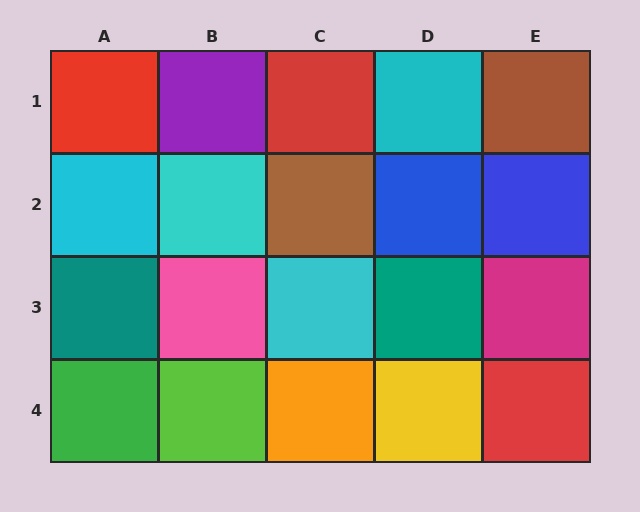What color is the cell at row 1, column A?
Red.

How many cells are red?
3 cells are red.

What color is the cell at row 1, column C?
Red.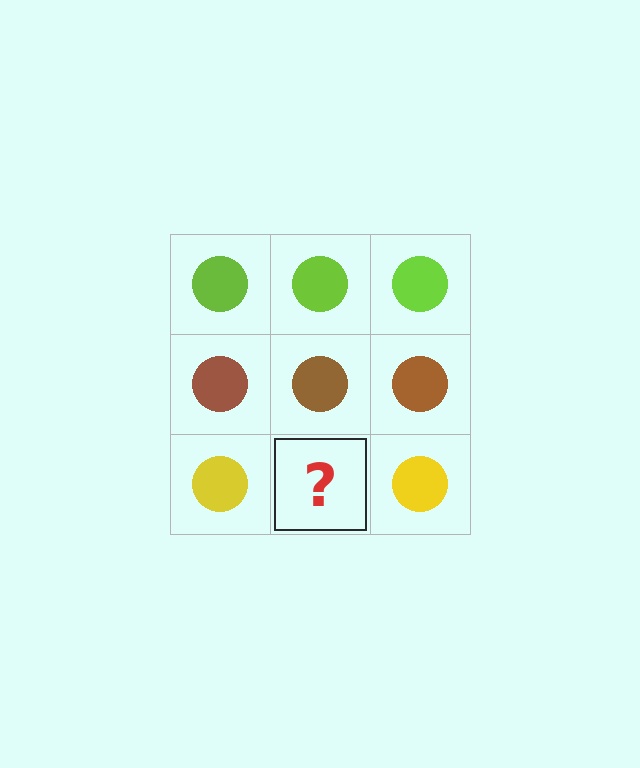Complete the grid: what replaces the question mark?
The question mark should be replaced with a yellow circle.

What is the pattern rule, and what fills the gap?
The rule is that each row has a consistent color. The gap should be filled with a yellow circle.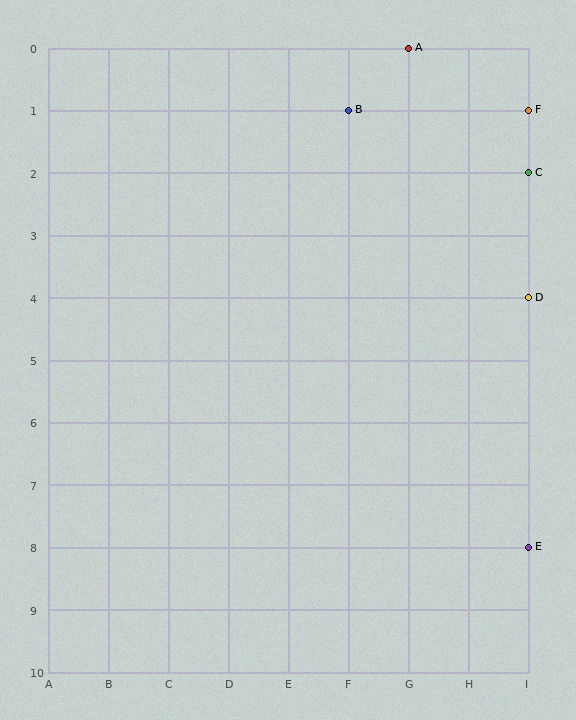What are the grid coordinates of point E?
Point E is at grid coordinates (I, 8).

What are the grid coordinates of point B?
Point B is at grid coordinates (F, 1).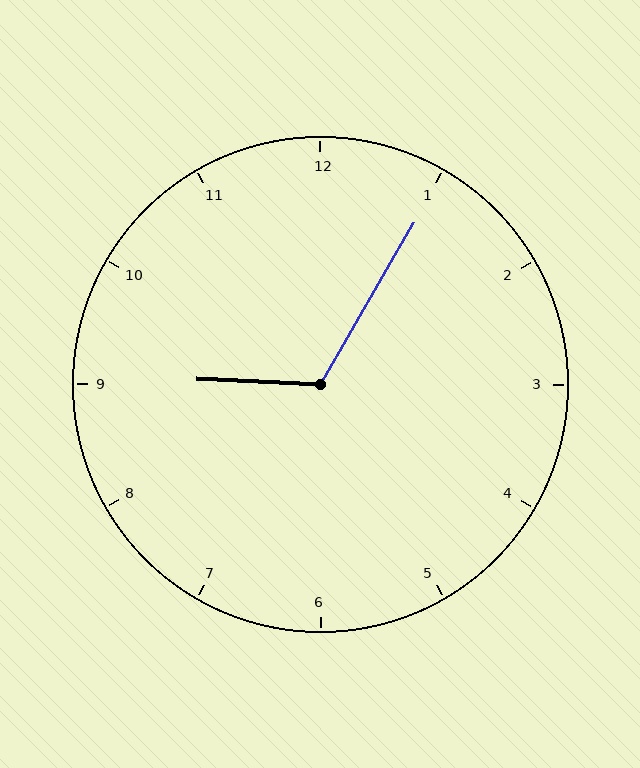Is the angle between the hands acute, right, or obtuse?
It is obtuse.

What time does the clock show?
9:05.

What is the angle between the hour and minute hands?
Approximately 118 degrees.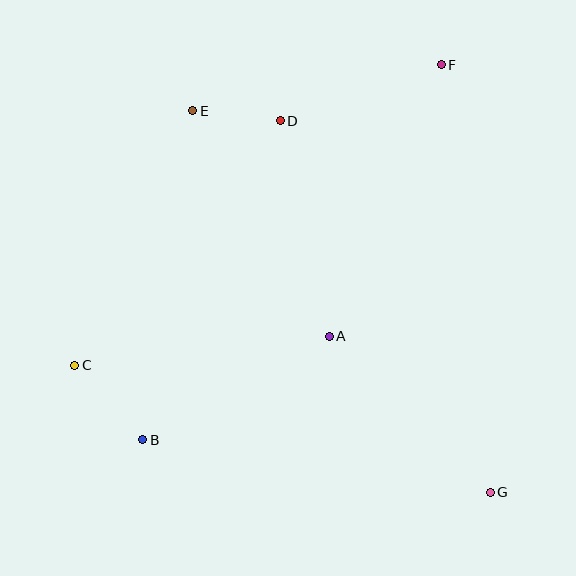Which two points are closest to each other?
Points D and E are closest to each other.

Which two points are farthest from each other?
Points E and G are farthest from each other.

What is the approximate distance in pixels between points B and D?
The distance between B and D is approximately 348 pixels.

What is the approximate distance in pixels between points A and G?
The distance between A and G is approximately 224 pixels.